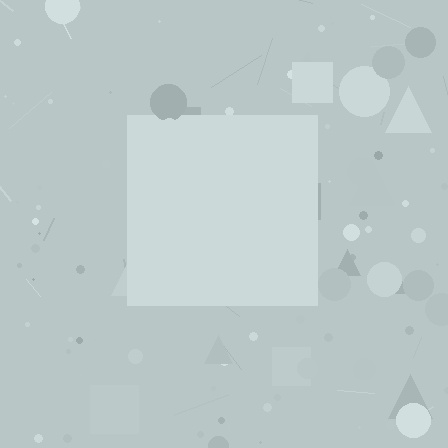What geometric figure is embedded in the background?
A square is embedded in the background.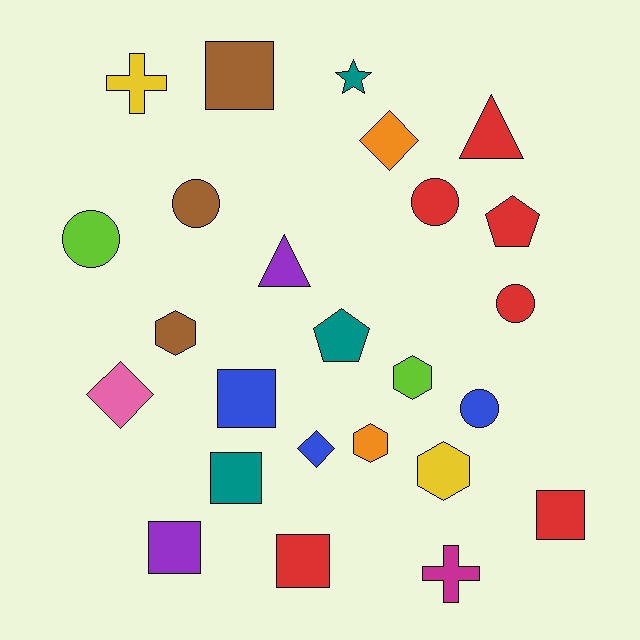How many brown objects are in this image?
There are 3 brown objects.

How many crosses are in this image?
There are 2 crosses.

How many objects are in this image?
There are 25 objects.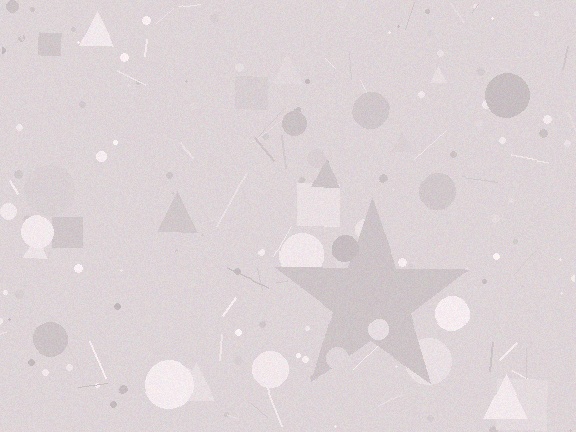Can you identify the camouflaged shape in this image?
The camouflaged shape is a star.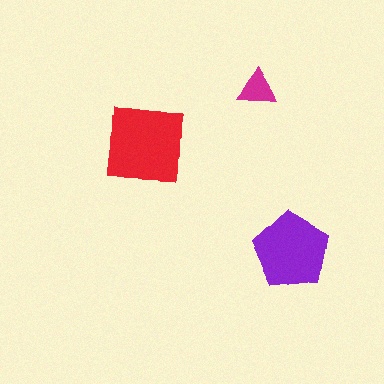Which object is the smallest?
The magenta triangle.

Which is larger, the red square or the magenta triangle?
The red square.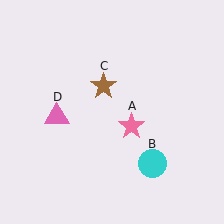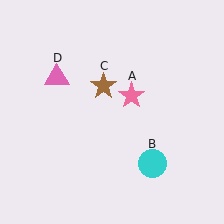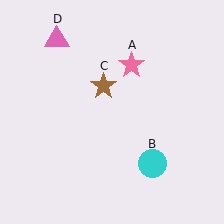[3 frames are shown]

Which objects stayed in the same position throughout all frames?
Cyan circle (object B) and brown star (object C) remained stationary.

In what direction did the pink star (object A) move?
The pink star (object A) moved up.